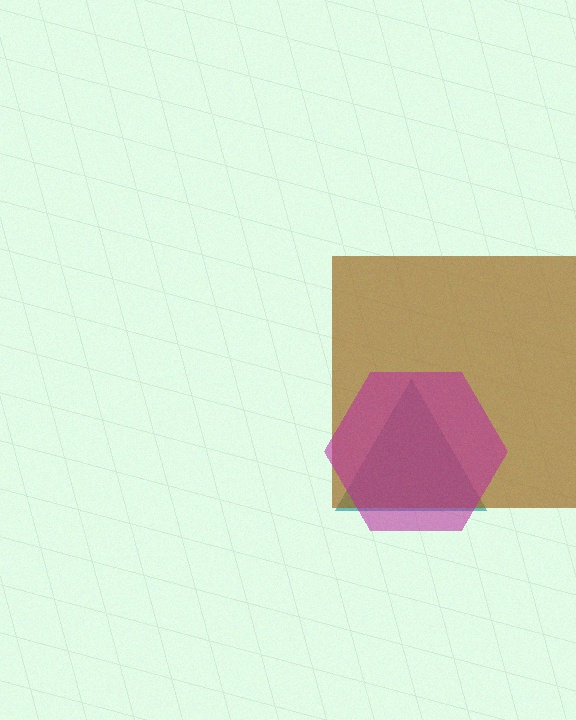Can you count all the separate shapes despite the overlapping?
Yes, there are 3 separate shapes.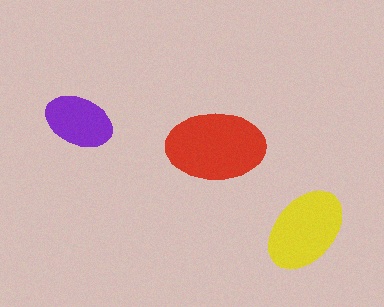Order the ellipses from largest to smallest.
the red one, the yellow one, the purple one.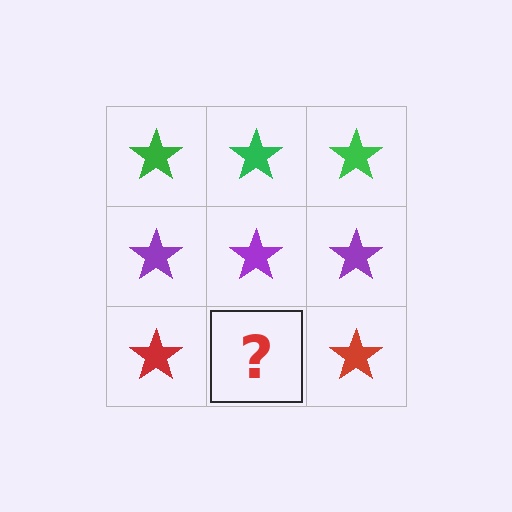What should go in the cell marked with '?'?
The missing cell should contain a red star.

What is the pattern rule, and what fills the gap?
The rule is that each row has a consistent color. The gap should be filled with a red star.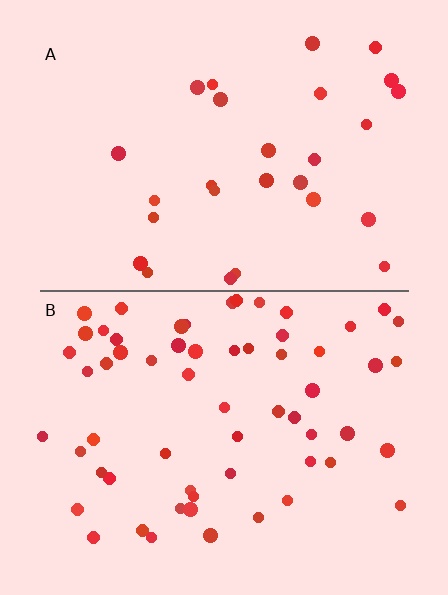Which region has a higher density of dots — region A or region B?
B (the bottom).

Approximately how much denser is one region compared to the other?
Approximately 2.2× — region B over region A.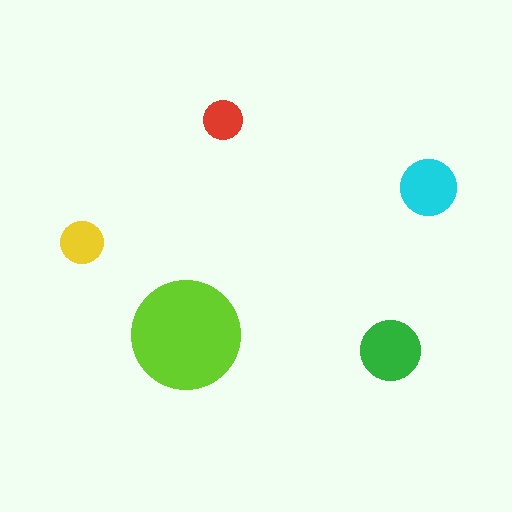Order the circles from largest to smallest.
the lime one, the green one, the cyan one, the yellow one, the red one.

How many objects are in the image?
There are 5 objects in the image.